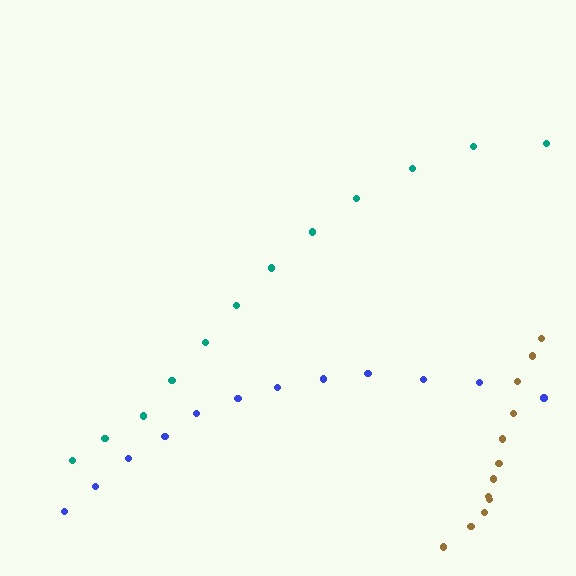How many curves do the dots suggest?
There are 3 distinct paths.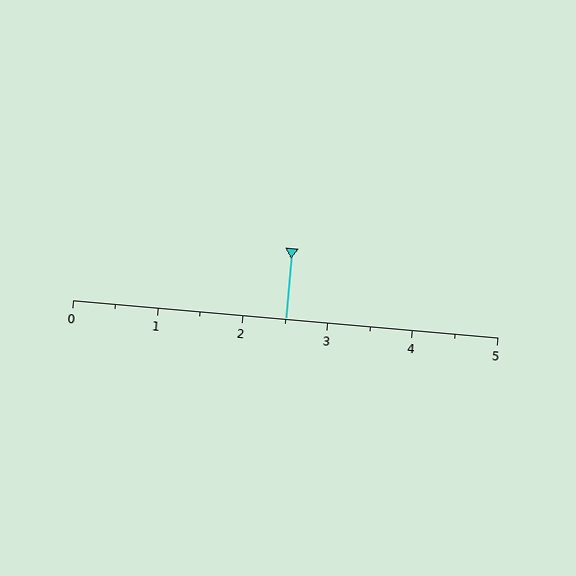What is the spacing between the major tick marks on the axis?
The major ticks are spaced 1 apart.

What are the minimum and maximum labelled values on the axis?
The axis runs from 0 to 5.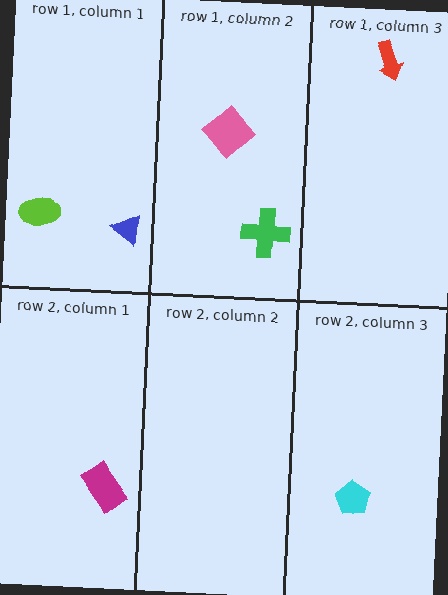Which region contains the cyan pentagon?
The row 2, column 3 region.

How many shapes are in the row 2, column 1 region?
1.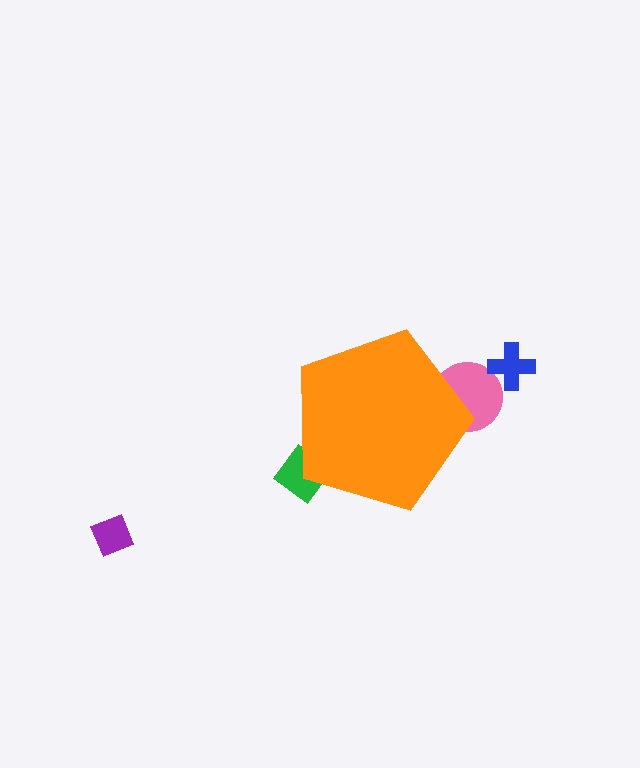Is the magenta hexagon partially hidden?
Yes, the magenta hexagon is partially hidden behind the orange pentagon.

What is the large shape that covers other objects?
An orange pentagon.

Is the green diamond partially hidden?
Yes, the green diamond is partially hidden behind the orange pentagon.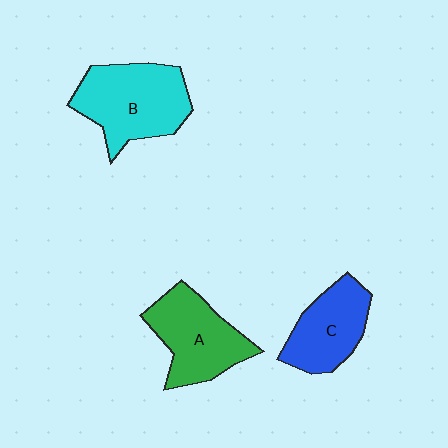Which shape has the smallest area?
Shape C (blue).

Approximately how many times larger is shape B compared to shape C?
Approximately 1.4 times.